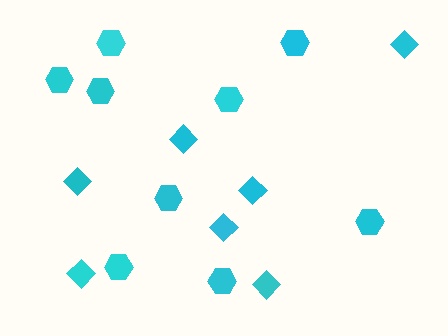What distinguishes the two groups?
There are 2 groups: one group of hexagons (9) and one group of diamonds (7).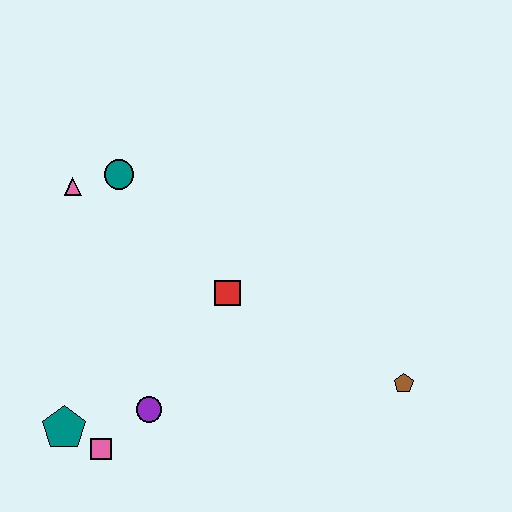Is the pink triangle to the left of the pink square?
Yes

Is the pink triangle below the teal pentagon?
No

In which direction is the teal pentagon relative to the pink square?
The teal pentagon is to the left of the pink square.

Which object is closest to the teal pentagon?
The pink square is closest to the teal pentagon.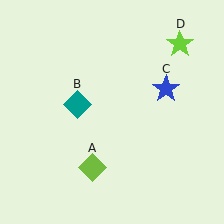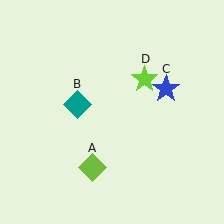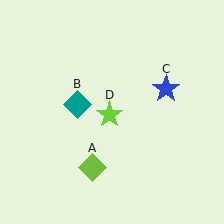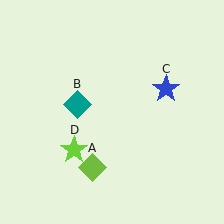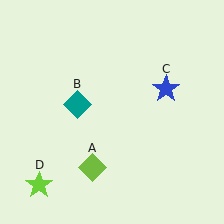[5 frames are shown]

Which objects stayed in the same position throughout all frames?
Lime diamond (object A) and teal diamond (object B) and blue star (object C) remained stationary.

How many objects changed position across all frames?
1 object changed position: lime star (object D).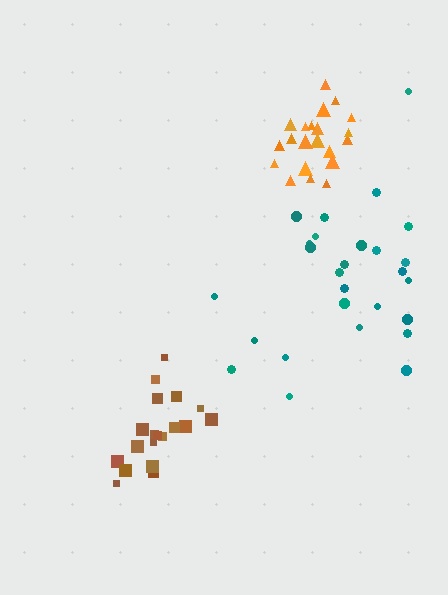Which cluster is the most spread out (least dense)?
Teal.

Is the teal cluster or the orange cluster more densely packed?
Orange.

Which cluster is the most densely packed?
Orange.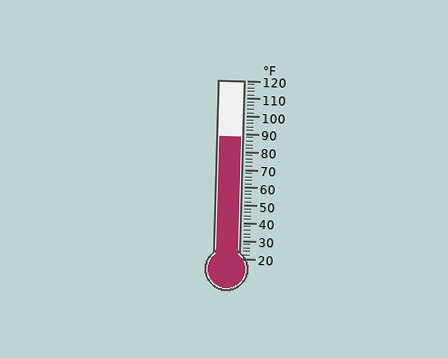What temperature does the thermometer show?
The thermometer shows approximately 88°F.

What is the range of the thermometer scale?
The thermometer scale ranges from 20°F to 120°F.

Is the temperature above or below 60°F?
The temperature is above 60°F.